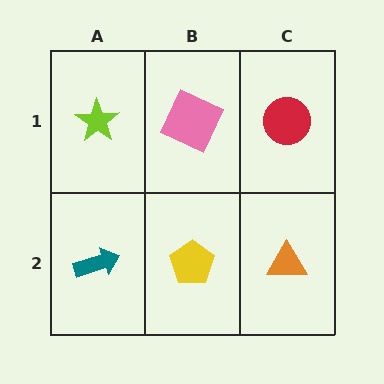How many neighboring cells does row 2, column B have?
3.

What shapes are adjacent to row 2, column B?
A pink square (row 1, column B), a teal arrow (row 2, column A), an orange triangle (row 2, column C).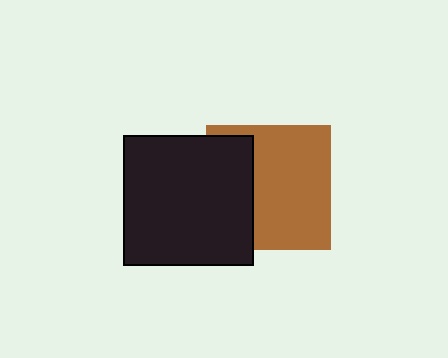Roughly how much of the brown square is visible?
About half of it is visible (roughly 65%).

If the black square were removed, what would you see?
You would see the complete brown square.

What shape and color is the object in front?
The object in front is a black square.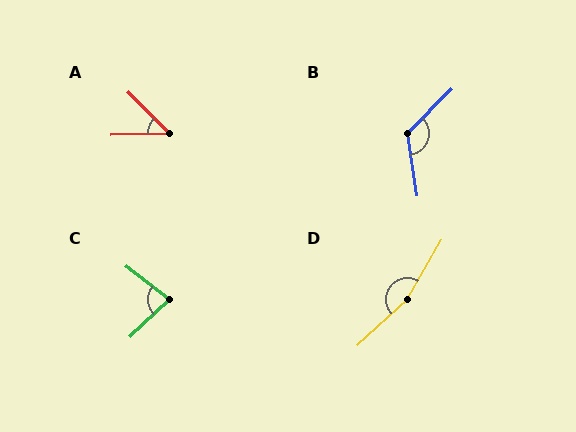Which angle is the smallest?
A, at approximately 47 degrees.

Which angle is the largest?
D, at approximately 163 degrees.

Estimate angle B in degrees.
Approximately 127 degrees.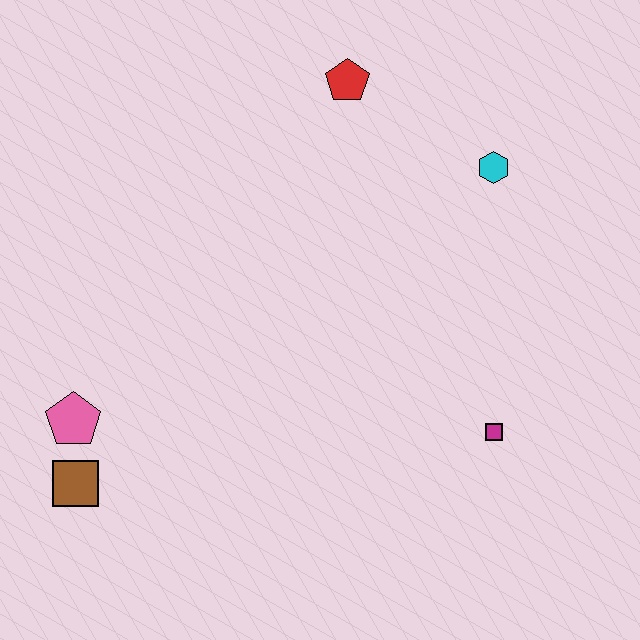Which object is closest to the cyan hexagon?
The red pentagon is closest to the cyan hexagon.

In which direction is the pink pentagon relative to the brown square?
The pink pentagon is above the brown square.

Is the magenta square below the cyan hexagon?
Yes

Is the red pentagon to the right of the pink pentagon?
Yes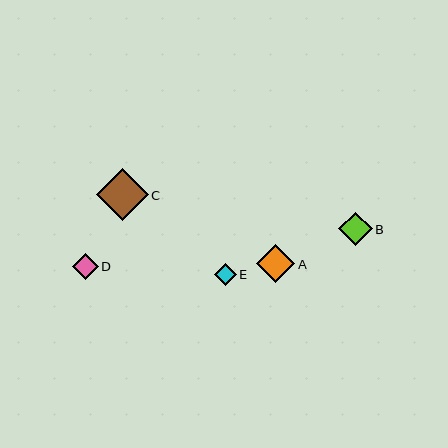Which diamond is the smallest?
Diamond E is the smallest with a size of approximately 21 pixels.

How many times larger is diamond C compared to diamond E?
Diamond C is approximately 2.4 times the size of diamond E.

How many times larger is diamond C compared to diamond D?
Diamond C is approximately 2.0 times the size of diamond D.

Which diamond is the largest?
Diamond C is the largest with a size of approximately 52 pixels.